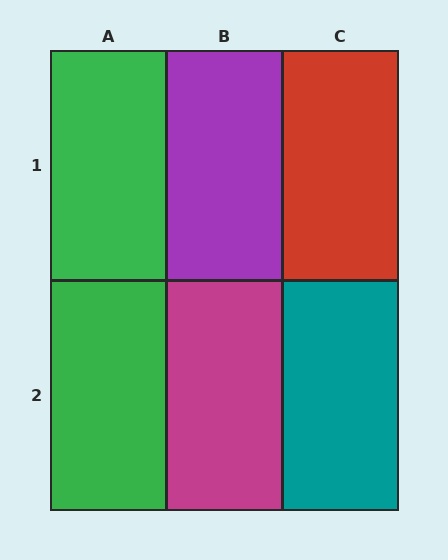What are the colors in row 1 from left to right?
Green, purple, red.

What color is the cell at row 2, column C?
Teal.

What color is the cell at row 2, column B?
Magenta.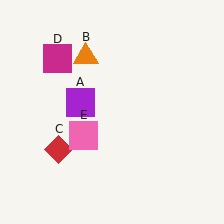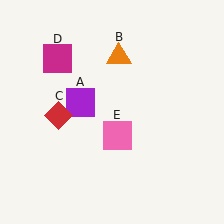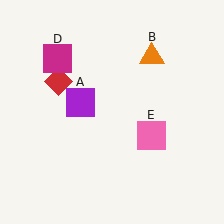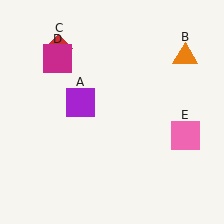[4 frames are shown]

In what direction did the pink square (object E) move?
The pink square (object E) moved right.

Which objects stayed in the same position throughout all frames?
Purple square (object A) and magenta square (object D) remained stationary.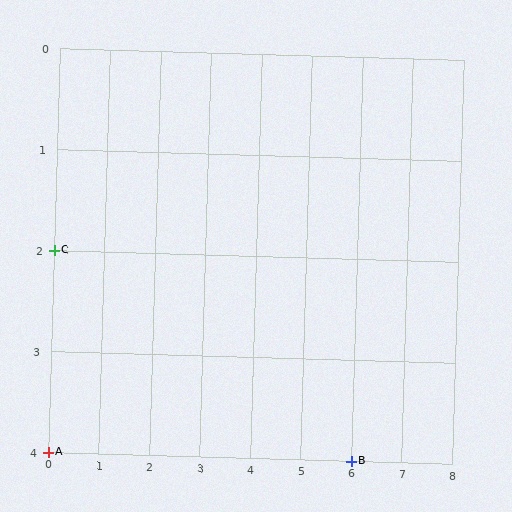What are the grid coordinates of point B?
Point B is at grid coordinates (6, 4).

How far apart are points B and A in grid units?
Points B and A are 6 columns apart.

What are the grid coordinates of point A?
Point A is at grid coordinates (0, 4).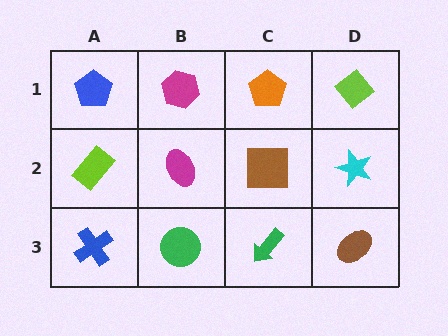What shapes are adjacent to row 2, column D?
A lime diamond (row 1, column D), a brown ellipse (row 3, column D), a brown square (row 2, column C).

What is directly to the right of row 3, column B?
A green arrow.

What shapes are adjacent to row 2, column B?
A magenta hexagon (row 1, column B), a green circle (row 3, column B), a lime rectangle (row 2, column A), a brown square (row 2, column C).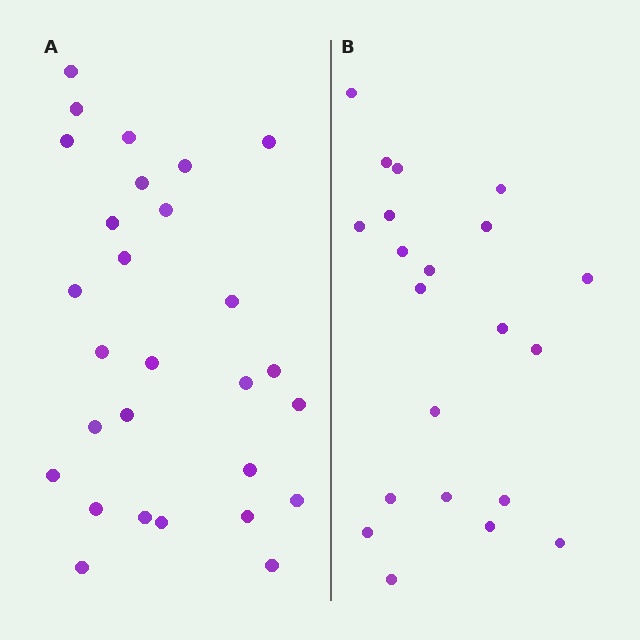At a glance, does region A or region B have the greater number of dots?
Region A (the left region) has more dots.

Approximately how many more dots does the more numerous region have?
Region A has roughly 8 or so more dots than region B.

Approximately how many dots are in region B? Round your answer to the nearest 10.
About 20 dots. (The exact count is 21, which rounds to 20.)